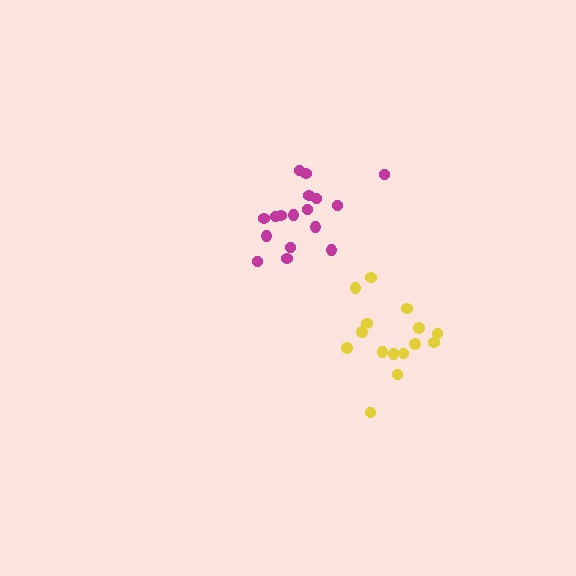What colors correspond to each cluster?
The clusters are colored: magenta, yellow.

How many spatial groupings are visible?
There are 2 spatial groupings.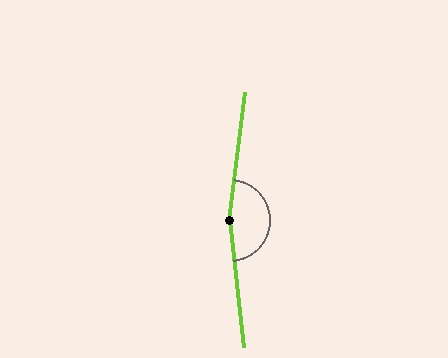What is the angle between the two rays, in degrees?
Approximately 166 degrees.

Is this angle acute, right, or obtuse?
It is obtuse.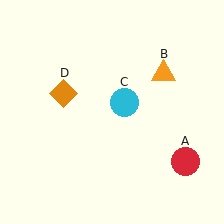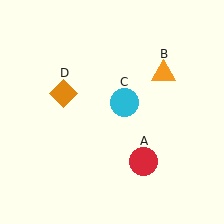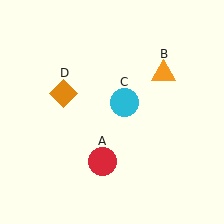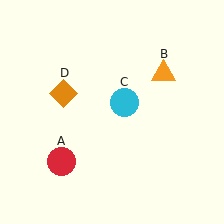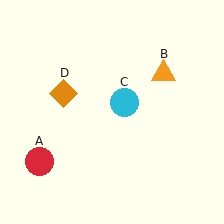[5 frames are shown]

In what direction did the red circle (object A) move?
The red circle (object A) moved left.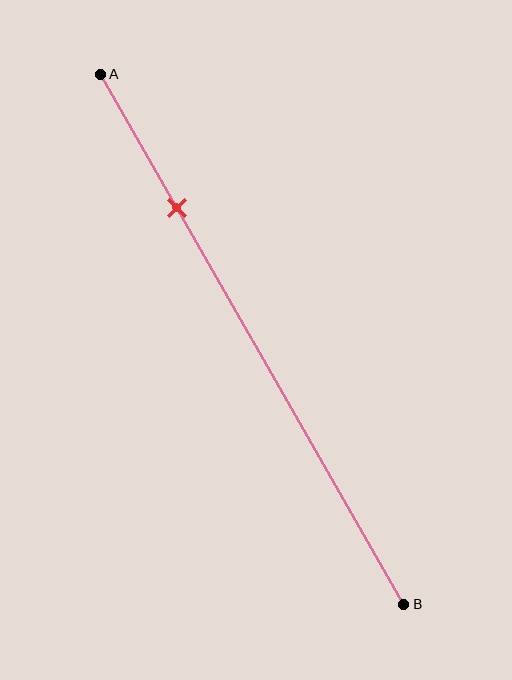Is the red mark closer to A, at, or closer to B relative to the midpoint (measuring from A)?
The red mark is closer to point A than the midpoint of segment AB.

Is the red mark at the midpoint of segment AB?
No, the mark is at about 25% from A, not at the 50% midpoint.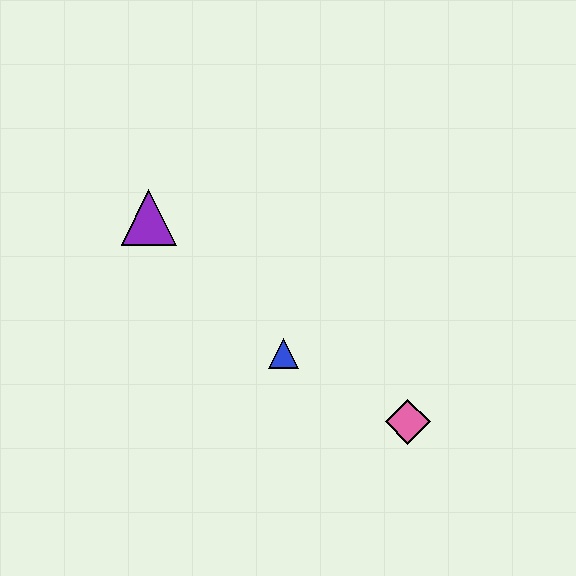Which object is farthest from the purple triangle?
The pink diamond is farthest from the purple triangle.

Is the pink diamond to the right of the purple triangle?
Yes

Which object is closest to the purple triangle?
The blue triangle is closest to the purple triangle.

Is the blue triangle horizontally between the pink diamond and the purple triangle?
Yes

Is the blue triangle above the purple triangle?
No